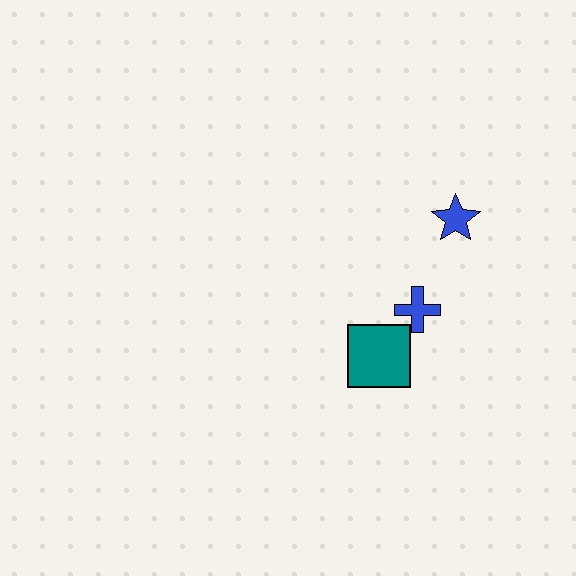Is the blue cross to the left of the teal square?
No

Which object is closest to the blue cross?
The teal square is closest to the blue cross.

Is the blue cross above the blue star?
No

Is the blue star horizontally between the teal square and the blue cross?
No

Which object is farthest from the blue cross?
The blue star is farthest from the blue cross.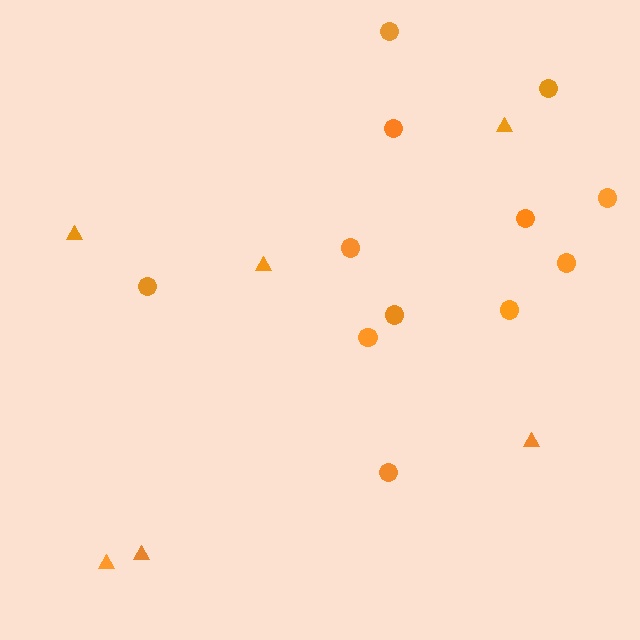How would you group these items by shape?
There are 2 groups: one group of circles (12) and one group of triangles (6).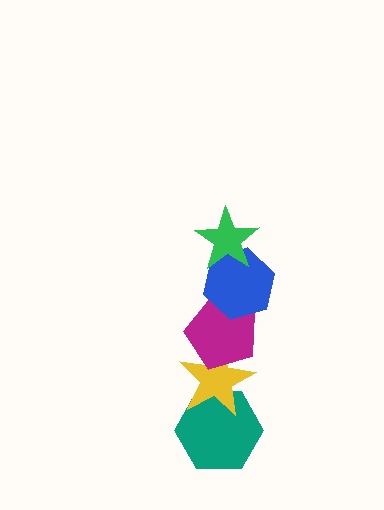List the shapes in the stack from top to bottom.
From top to bottom: the green star, the blue hexagon, the magenta pentagon, the yellow star, the teal hexagon.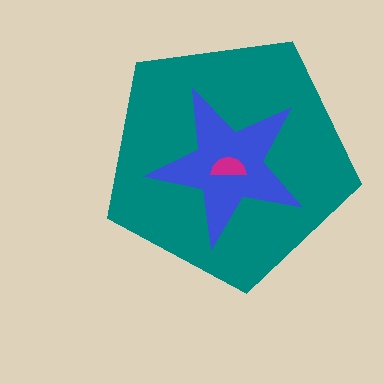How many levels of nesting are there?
3.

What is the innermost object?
The magenta semicircle.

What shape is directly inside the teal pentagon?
The blue star.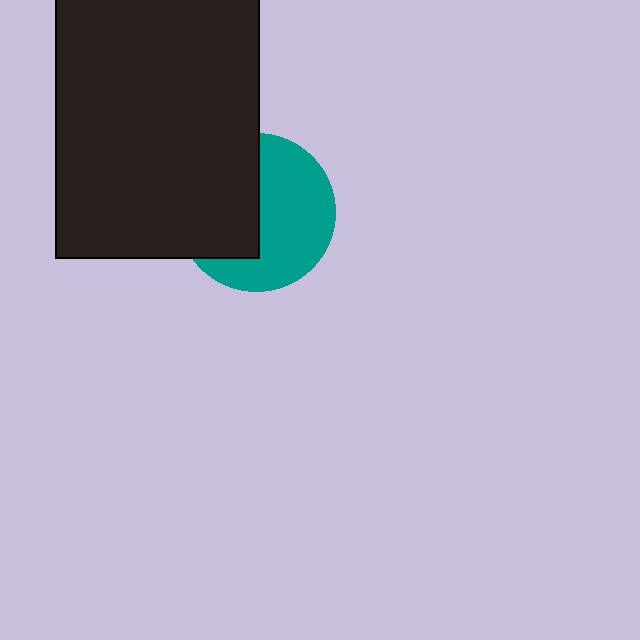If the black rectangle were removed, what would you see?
You would see the complete teal circle.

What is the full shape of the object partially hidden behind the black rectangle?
The partially hidden object is a teal circle.